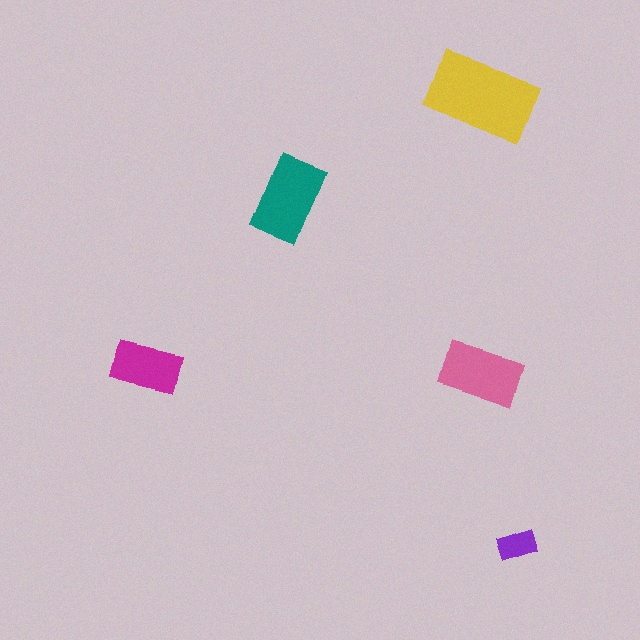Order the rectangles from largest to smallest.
the yellow one, the teal one, the pink one, the magenta one, the purple one.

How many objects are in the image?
There are 5 objects in the image.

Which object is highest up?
The yellow rectangle is topmost.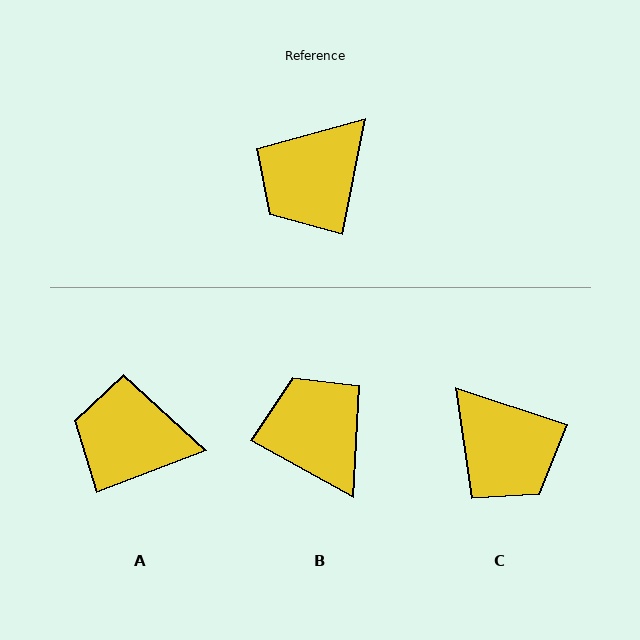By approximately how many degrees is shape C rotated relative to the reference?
Approximately 83 degrees counter-clockwise.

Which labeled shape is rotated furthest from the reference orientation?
B, about 108 degrees away.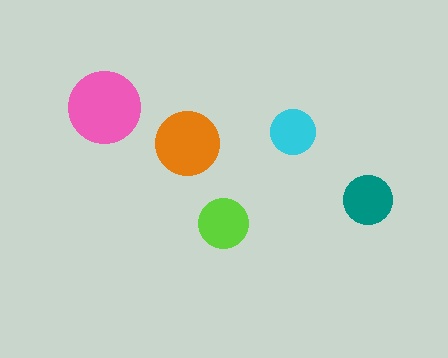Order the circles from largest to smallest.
the pink one, the orange one, the lime one, the teal one, the cyan one.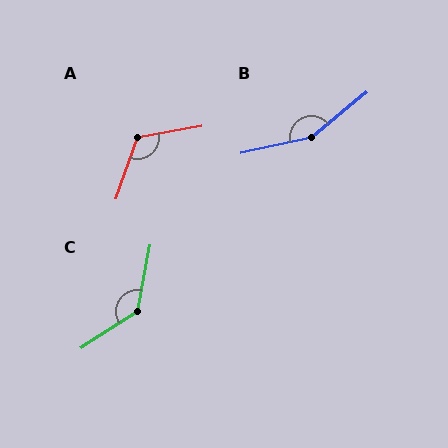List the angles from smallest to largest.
A (120°), C (133°), B (153°).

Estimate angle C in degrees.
Approximately 133 degrees.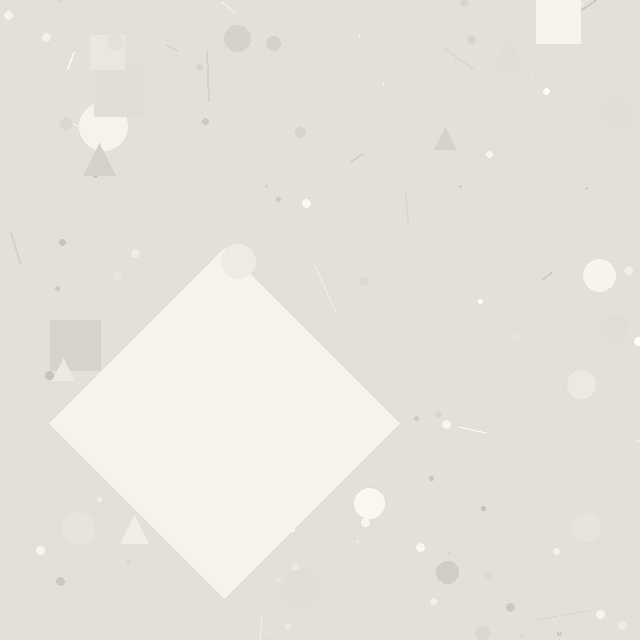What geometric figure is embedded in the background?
A diamond is embedded in the background.